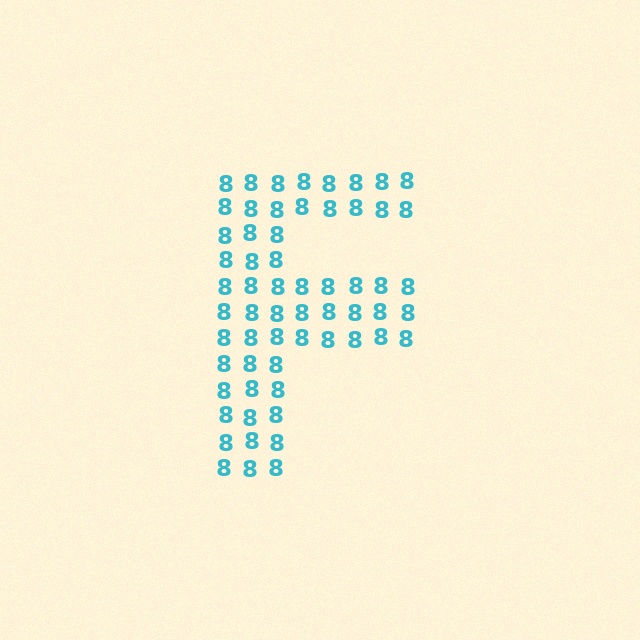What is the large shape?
The large shape is the letter F.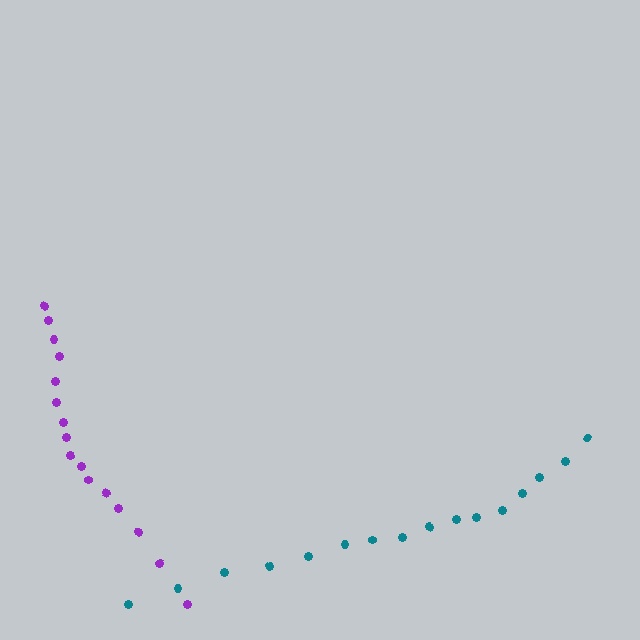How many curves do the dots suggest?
There are 2 distinct paths.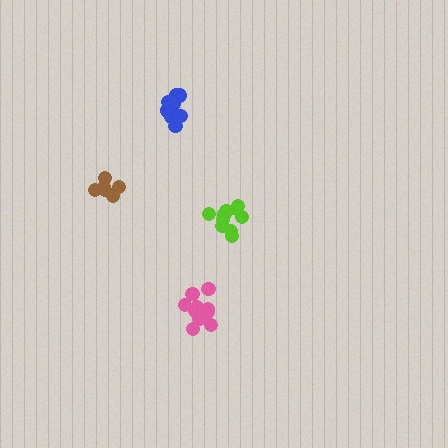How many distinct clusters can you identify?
There are 4 distinct clusters.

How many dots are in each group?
Group 1: 6 dots, Group 2: 10 dots, Group 3: 8 dots, Group 4: 10 dots (34 total).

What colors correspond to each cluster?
The clusters are colored: brown, lime, blue, pink.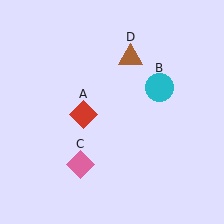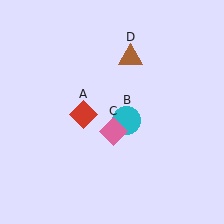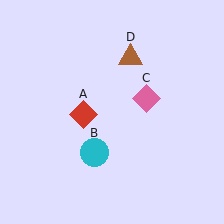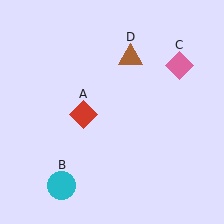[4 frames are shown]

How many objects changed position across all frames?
2 objects changed position: cyan circle (object B), pink diamond (object C).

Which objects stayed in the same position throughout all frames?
Red diamond (object A) and brown triangle (object D) remained stationary.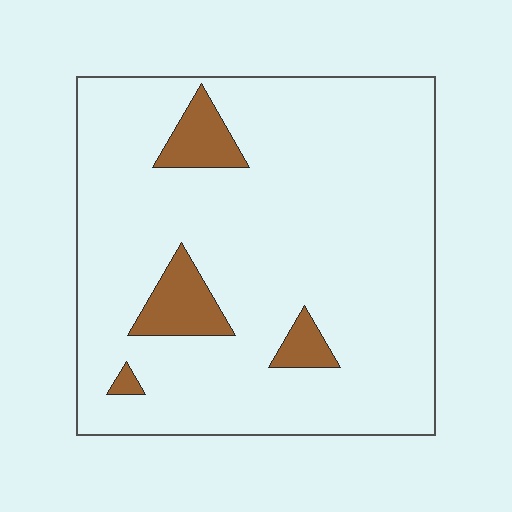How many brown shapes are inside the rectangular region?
4.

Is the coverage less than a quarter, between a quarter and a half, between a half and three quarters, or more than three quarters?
Less than a quarter.